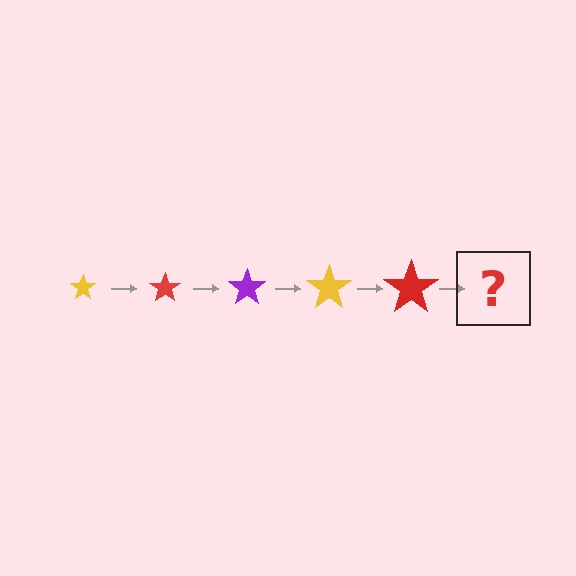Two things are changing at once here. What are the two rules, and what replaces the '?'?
The two rules are that the star grows larger each step and the color cycles through yellow, red, and purple. The '?' should be a purple star, larger than the previous one.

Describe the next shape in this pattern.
It should be a purple star, larger than the previous one.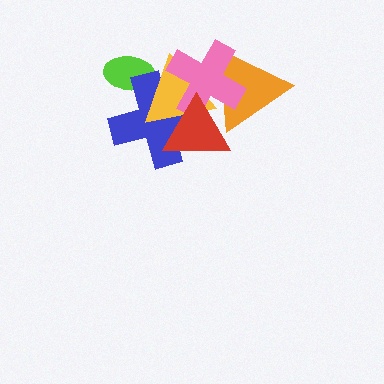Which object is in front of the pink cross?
The red triangle is in front of the pink cross.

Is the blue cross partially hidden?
Yes, it is partially covered by another shape.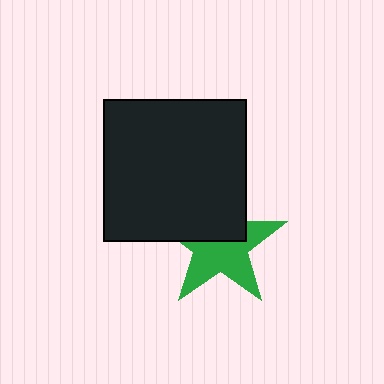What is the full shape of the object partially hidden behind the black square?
The partially hidden object is a green star.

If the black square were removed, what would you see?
You would see the complete green star.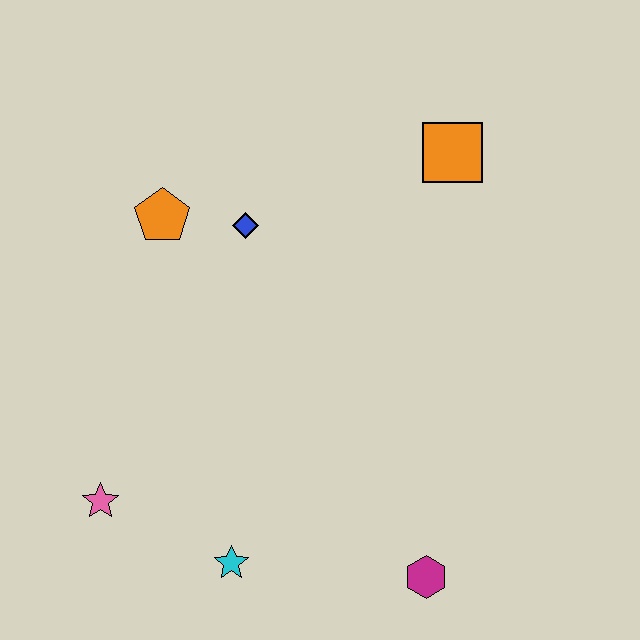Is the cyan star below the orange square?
Yes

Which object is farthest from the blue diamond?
The magenta hexagon is farthest from the blue diamond.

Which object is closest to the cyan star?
The pink star is closest to the cyan star.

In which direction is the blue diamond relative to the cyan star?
The blue diamond is above the cyan star.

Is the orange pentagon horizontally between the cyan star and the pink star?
Yes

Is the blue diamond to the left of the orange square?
Yes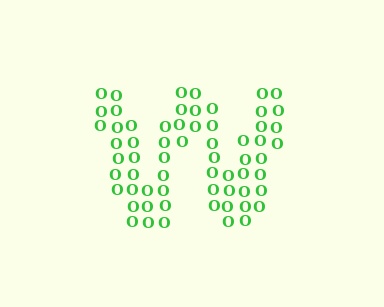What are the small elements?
The small elements are letter O's.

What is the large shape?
The large shape is the letter W.